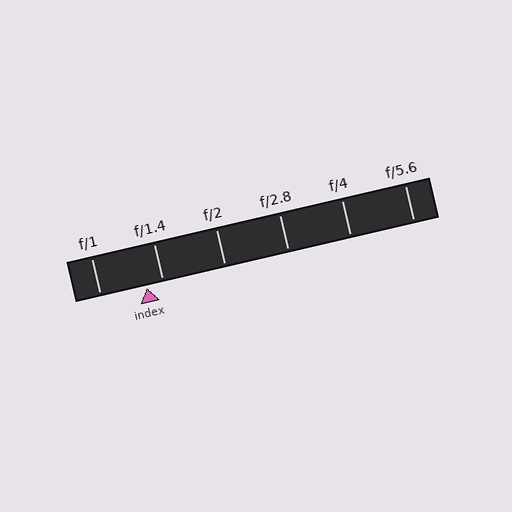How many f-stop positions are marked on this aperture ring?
There are 6 f-stop positions marked.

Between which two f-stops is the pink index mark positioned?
The index mark is between f/1 and f/1.4.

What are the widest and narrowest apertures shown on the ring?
The widest aperture shown is f/1 and the narrowest is f/5.6.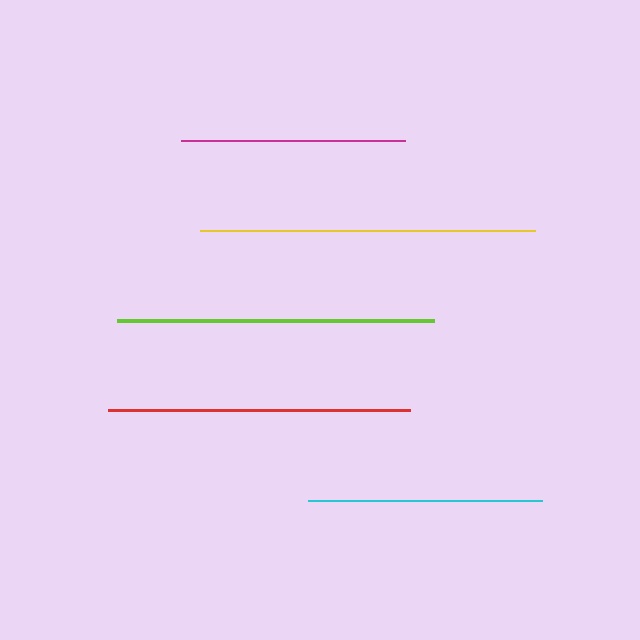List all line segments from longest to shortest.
From longest to shortest: yellow, lime, red, cyan, magenta.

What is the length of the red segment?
The red segment is approximately 302 pixels long.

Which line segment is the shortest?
The magenta line is the shortest at approximately 223 pixels.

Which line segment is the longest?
The yellow line is the longest at approximately 335 pixels.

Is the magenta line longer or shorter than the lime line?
The lime line is longer than the magenta line.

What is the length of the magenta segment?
The magenta segment is approximately 223 pixels long.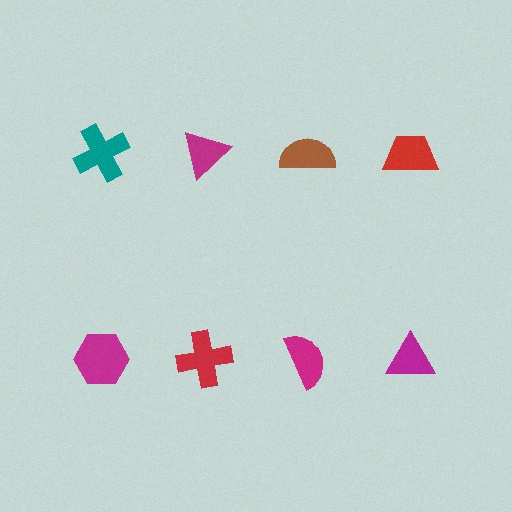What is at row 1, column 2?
A magenta triangle.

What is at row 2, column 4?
A magenta triangle.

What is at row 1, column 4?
A red trapezoid.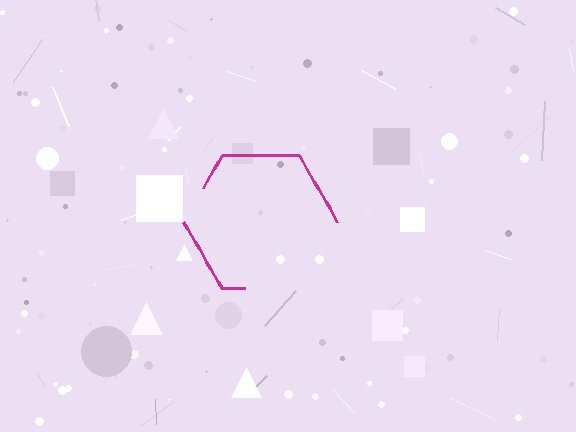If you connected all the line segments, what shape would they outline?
They would outline a hexagon.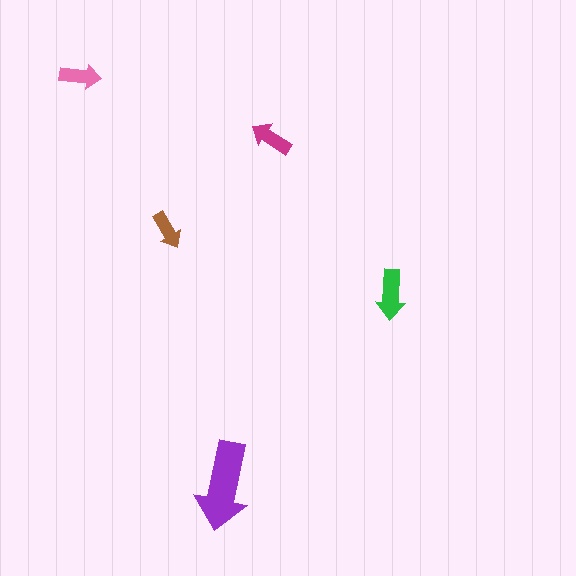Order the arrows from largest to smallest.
the purple one, the green one, the magenta one, the pink one, the brown one.